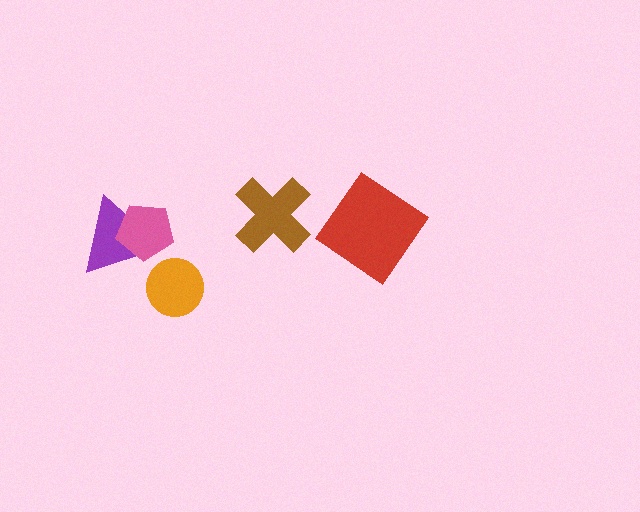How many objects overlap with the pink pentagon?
1 object overlaps with the pink pentagon.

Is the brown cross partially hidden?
No, no other shape covers it.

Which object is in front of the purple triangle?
The pink pentagon is in front of the purple triangle.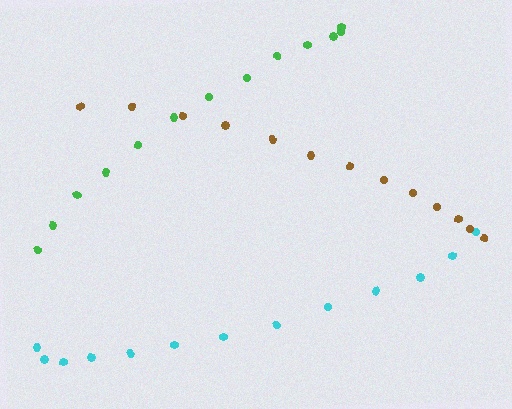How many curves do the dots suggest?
There are 3 distinct paths.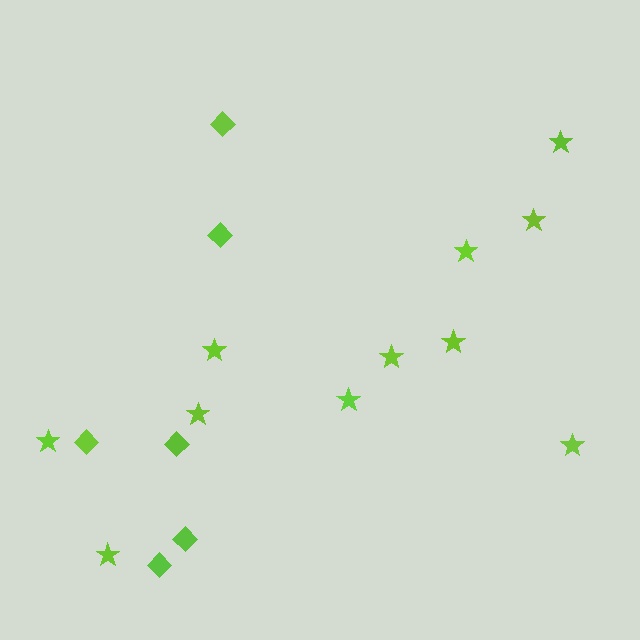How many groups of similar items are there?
There are 2 groups: one group of stars (11) and one group of diamonds (6).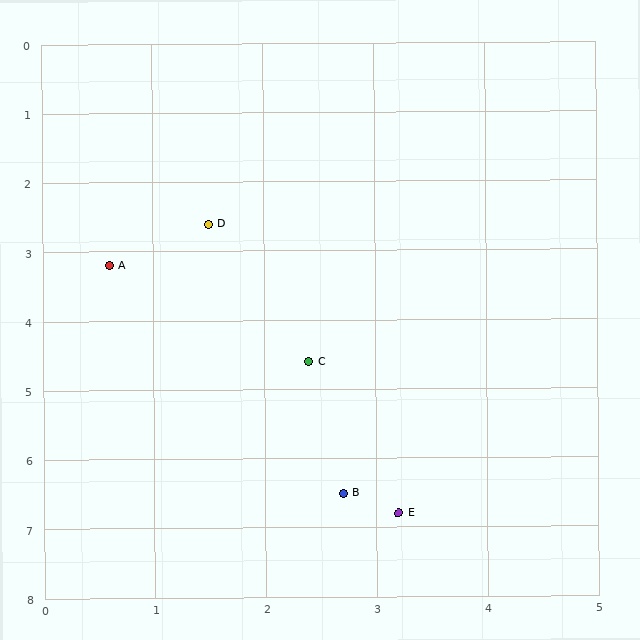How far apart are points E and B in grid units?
Points E and B are about 0.6 grid units apart.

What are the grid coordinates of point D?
Point D is at approximately (1.5, 2.6).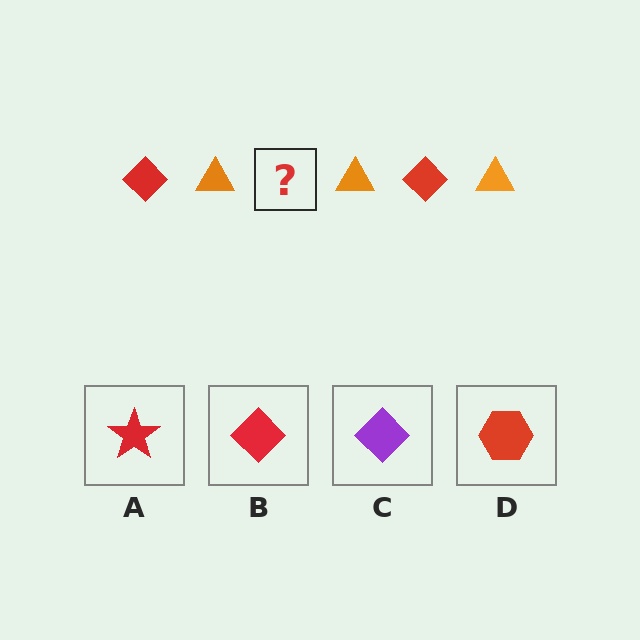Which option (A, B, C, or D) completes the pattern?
B.